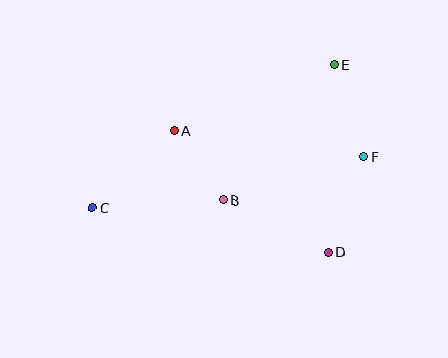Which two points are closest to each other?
Points A and B are closest to each other.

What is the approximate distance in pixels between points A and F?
The distance between A and F is approximately 191 pixels.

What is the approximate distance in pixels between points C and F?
The distance between C and F is approximately 276 pixels.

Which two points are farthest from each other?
Points C and E are farthest from each other.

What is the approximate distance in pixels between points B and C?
The distance between B and C is approximately 131 pixels.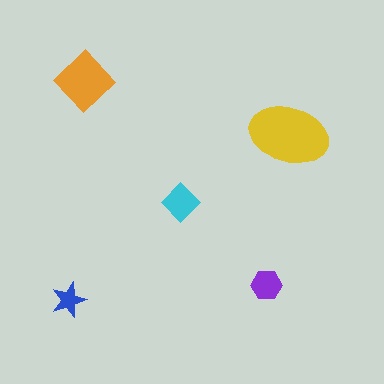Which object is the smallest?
The blue star.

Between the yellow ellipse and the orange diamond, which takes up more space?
The yellow ellipse.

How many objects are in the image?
There are 5 objects in the image.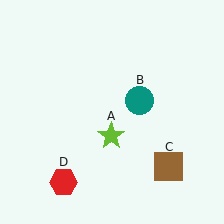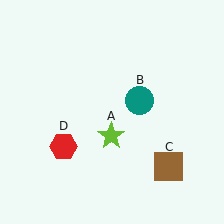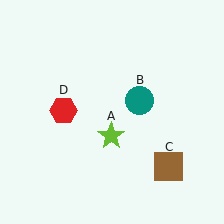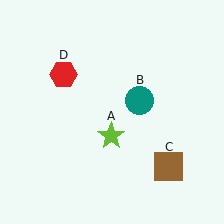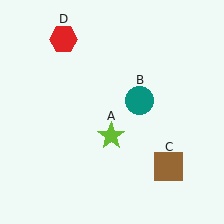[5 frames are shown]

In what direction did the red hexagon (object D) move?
The red hexagon (object D) moved up.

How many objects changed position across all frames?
1 object changed position: red hexagon (object D).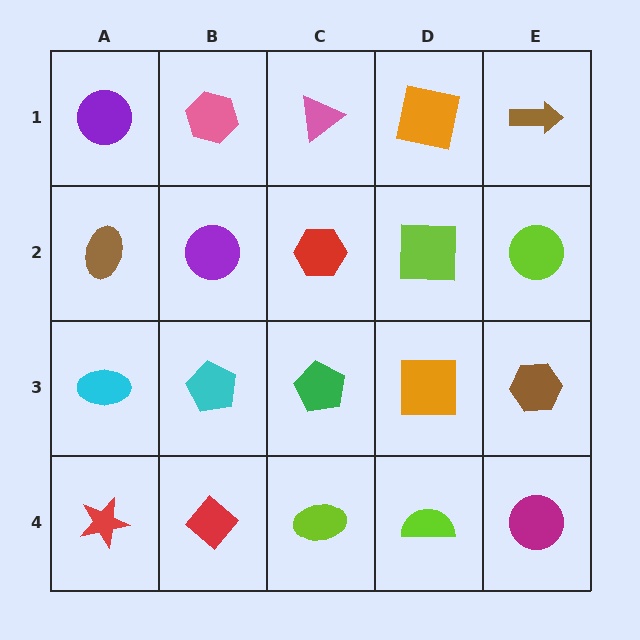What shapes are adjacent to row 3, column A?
A brown ellipse (row 2, column A), a red star (row 4, column A), a cyan pentagon (row 3, column B).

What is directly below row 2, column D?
An orange square.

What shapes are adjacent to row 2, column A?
A purple circle (row 1, column A), a cyan ellipse (row 3, column A), a purple circle (row 2, column B).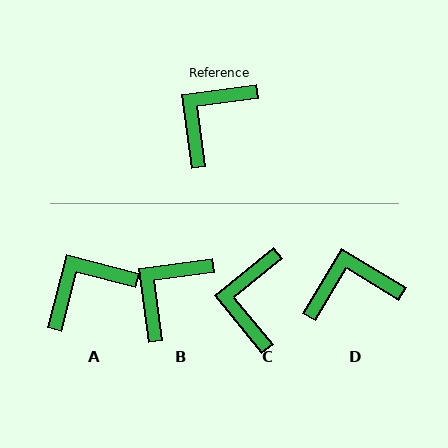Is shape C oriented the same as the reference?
No, it is off by about 32 degrees.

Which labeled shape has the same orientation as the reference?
B.